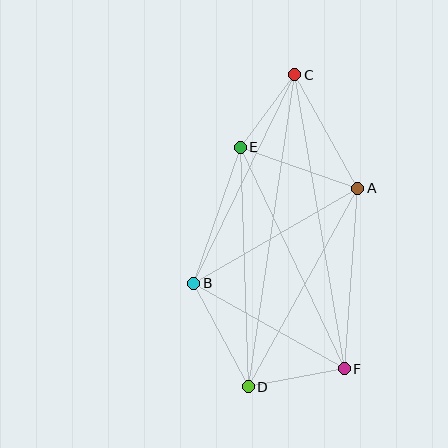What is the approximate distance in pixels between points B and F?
The distance between B and F is approximately 173 pixels.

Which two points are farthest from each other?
Points C and D are farthest from each other.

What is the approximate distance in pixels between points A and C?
The distance between A and C is approximately 130 pixels.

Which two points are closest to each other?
Points C and E are closest to each other.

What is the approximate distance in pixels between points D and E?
The distance between D and E is approximately 240 pixels.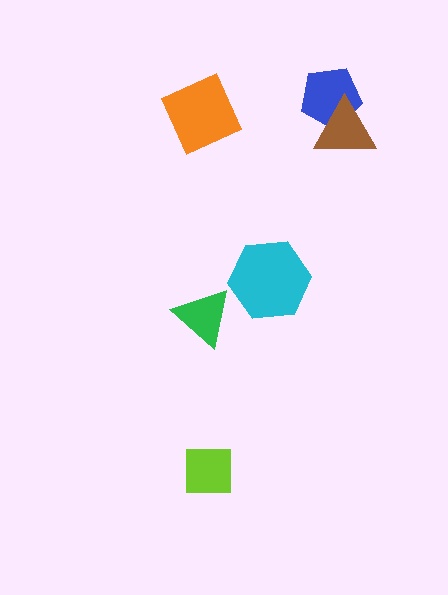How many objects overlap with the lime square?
0 objects overlap with the lime square.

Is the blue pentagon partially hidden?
Yes, it is partially covered by another shape.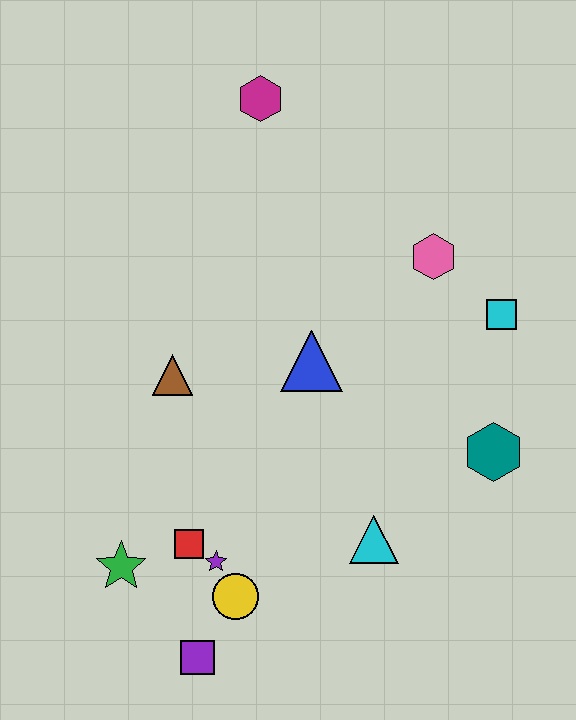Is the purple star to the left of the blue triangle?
Yes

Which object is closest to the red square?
The purple star is closest to the red square.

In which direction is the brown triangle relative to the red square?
The brown triangle is above the red square.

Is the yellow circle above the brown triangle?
No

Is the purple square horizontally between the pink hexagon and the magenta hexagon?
No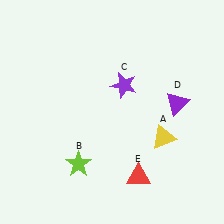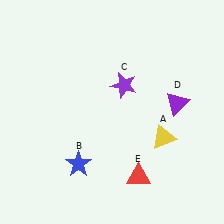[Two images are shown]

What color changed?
The star (B) changed from lime in Image 1 to blue in Image 2.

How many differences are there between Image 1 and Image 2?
There is 1 difference between the two images.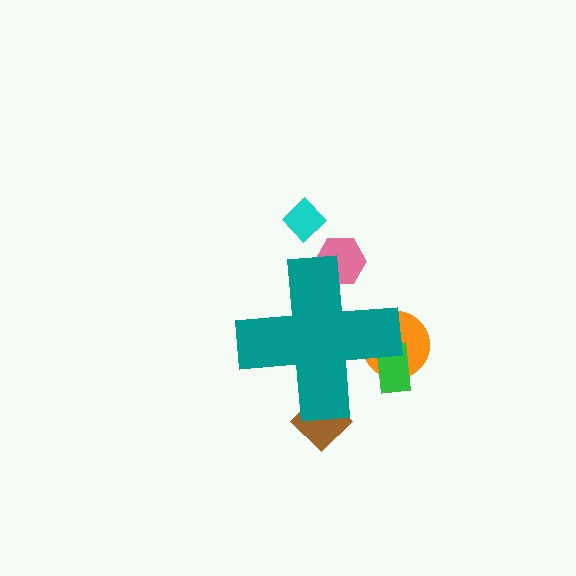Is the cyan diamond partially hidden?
No, the cyan diamond is fully visible.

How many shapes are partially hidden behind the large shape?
4 shapes are partially hidden.